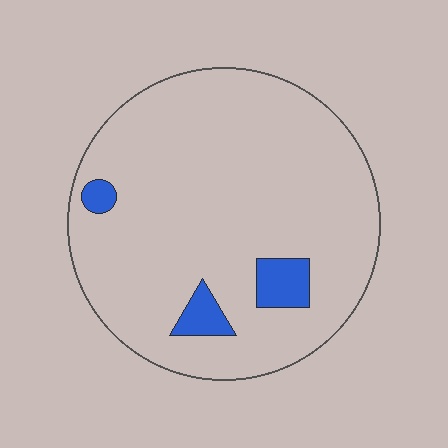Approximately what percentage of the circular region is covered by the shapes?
Approximately 5%.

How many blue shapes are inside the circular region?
3.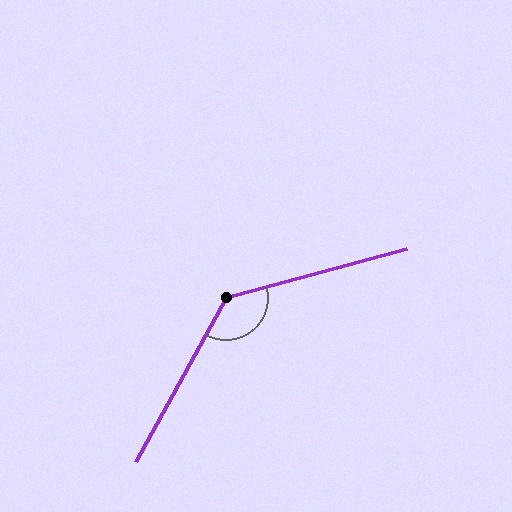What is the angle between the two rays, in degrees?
Approximately 134 degrees.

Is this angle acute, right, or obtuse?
It is obtuse.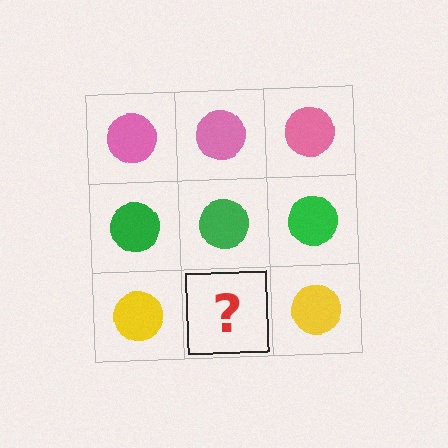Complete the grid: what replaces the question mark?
The question mark should be replaced with a yellow circle.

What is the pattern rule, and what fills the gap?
The rule is that each row has a consistent color. The gap should be filled with a yellow circle.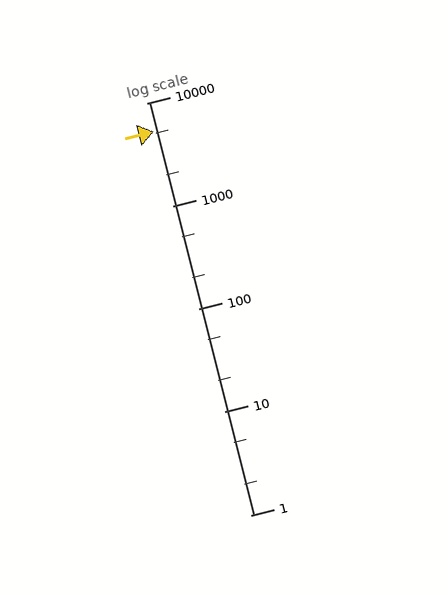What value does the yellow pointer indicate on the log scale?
The pointer indicates approximately 5300.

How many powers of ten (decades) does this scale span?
The scale spans 4 decades, from 1 to 10000.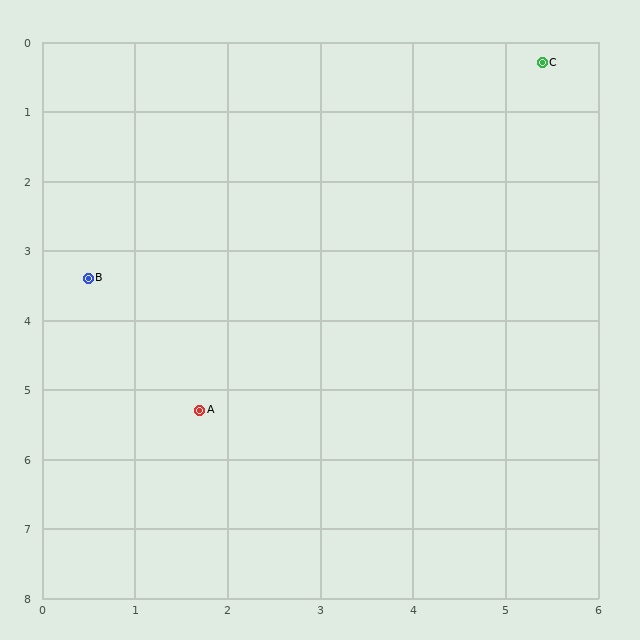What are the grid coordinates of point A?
Point A is at approximately (1.7, 5.3).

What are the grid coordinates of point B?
Point B is at approximately (0.5, 3.4).